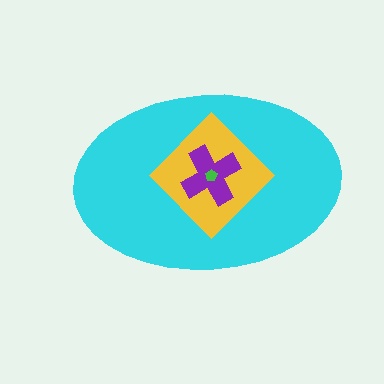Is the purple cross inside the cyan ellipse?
Yes.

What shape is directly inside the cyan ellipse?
The yellow diamond.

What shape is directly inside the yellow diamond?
The purple cross.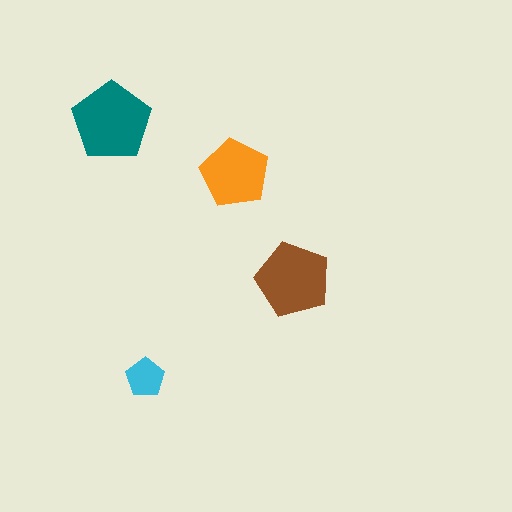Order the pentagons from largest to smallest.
the teal one, the brown one, the orange one, the cyan one.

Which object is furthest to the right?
The brown pentagon is rightmost.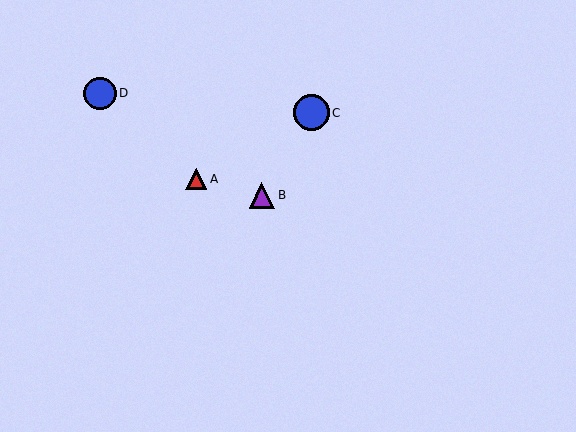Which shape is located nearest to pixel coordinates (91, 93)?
The blue circle (labeled D) at (100, 93) is nearest to that location.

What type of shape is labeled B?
Shape B is a purple triangle.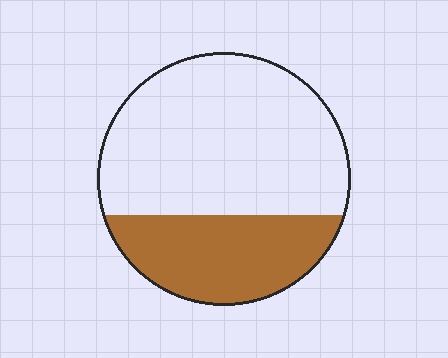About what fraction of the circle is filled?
About one third (1/3).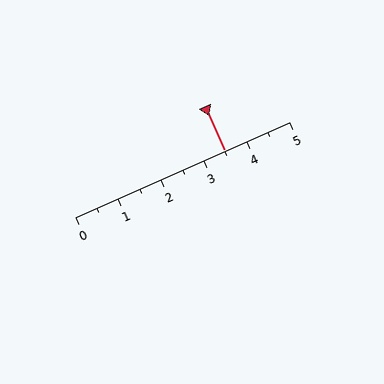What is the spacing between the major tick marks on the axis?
The major ticks are spaced 1 apart.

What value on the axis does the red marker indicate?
The marker indicates approximately 3.5.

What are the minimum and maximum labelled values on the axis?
The axis runs from 0 to 5.